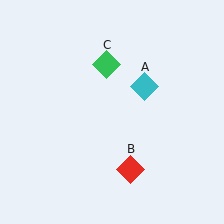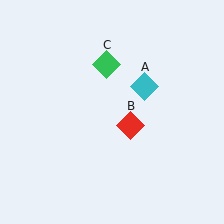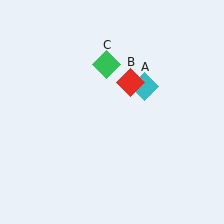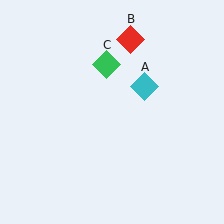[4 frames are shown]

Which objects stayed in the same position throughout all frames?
Cyan diamond (object A) and green diamond (object C) remained stationary.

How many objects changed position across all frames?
1 object changed position: red diamond (object B).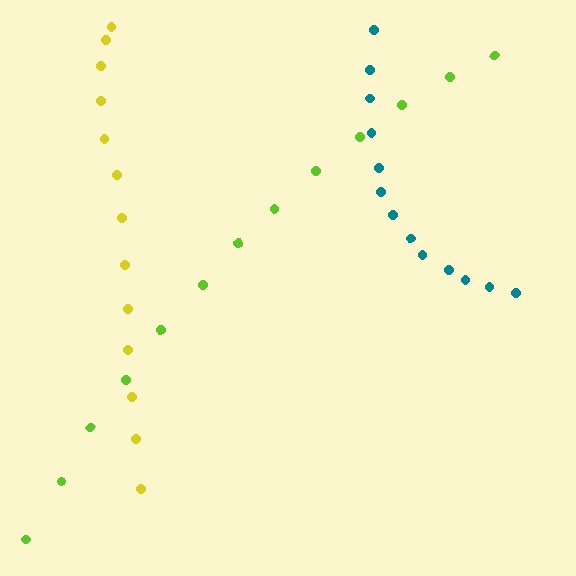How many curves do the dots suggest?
There are 3 distinct paths.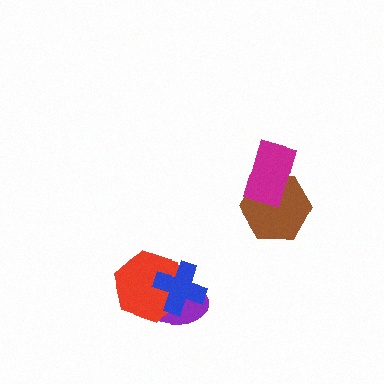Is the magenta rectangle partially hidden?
No, no other shape covers it.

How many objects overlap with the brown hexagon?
1 object overlaps with the brown hexagon.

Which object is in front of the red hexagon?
The blue cross is in front of the red hexagon.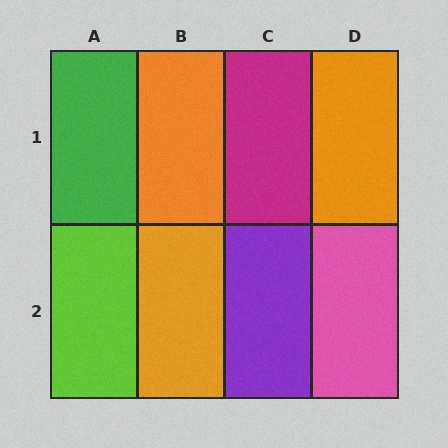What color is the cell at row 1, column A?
Green.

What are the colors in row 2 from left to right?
Lime, orange, purple, pink.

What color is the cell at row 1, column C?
Magenta.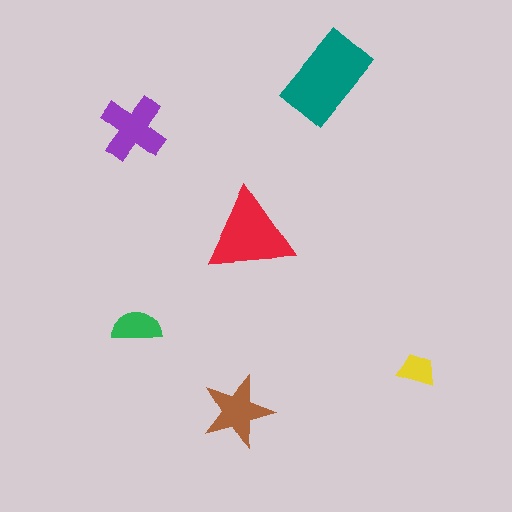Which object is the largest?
The teal rectangle.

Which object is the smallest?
The yellow trapezoid.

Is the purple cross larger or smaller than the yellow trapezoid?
Larger.